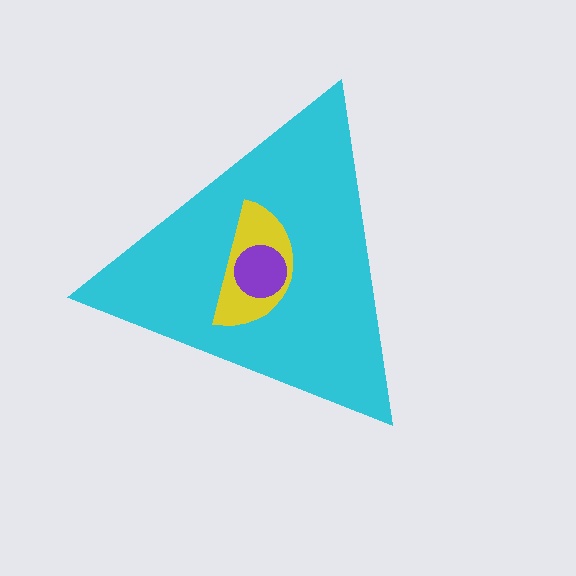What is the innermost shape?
The purple circle.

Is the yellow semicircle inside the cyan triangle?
Yes.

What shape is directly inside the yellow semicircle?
The purple circle.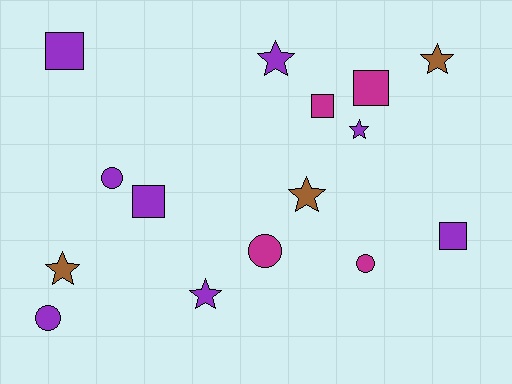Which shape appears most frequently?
Star, with 6 objects.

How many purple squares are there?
There are 3 purple squares.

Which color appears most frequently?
Purple, with 8 objects.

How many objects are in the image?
There are 15 objects.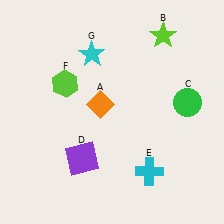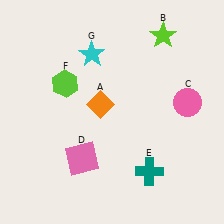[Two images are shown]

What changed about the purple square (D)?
In Image 1, D is purple. In Image 2, it changed to pink.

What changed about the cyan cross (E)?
In Image 1, E is cyan. In Image 2, it changed to teal.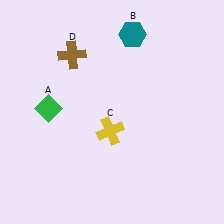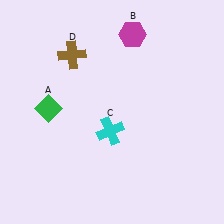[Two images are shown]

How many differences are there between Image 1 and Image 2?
There are 2 differences between the two images.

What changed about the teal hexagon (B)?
In Image 1, B is teal. In Image 2, it changed to magenta.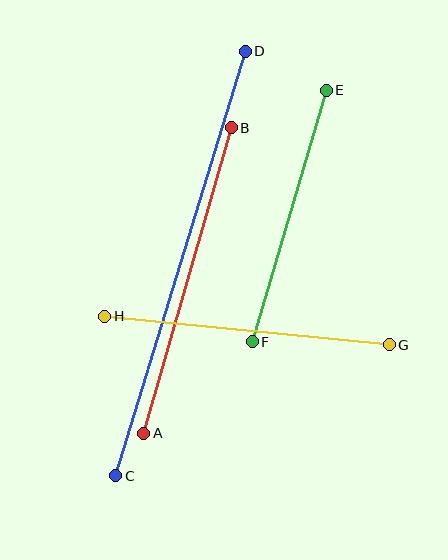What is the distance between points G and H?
The distance is approximately 286 pixels.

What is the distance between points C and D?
The distance is approximately 443 pixels.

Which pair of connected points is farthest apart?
Points C and D are farthest apart.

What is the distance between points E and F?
The distance is approximately 262 pixels.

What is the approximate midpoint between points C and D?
The midpoint is at approximately (180, 263) pixels.